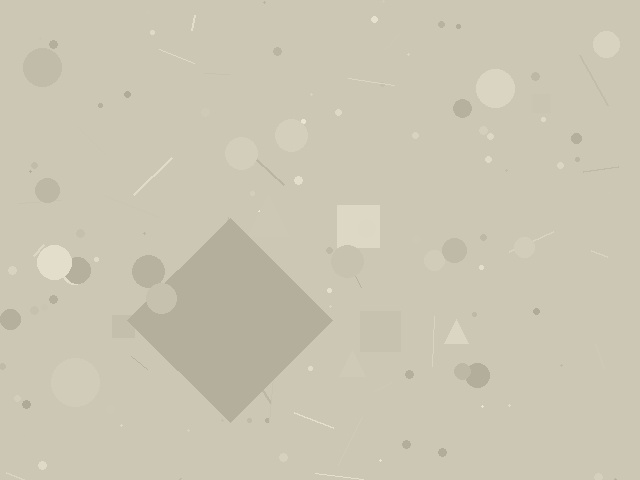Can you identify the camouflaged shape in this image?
The camouflaged shape is a diamond.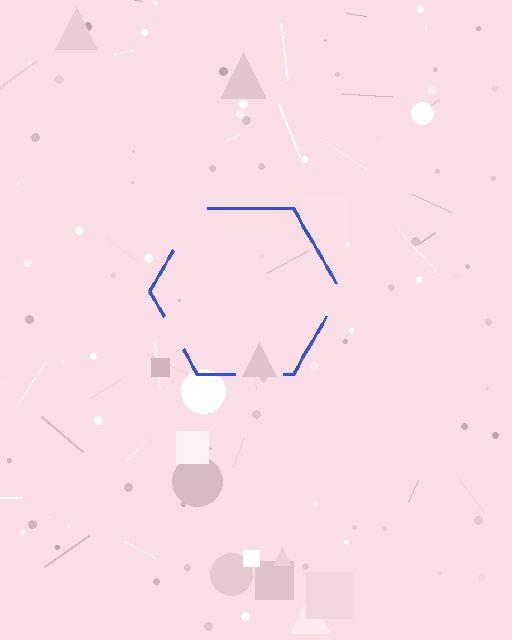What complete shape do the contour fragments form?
The contour fragments form a hexagon.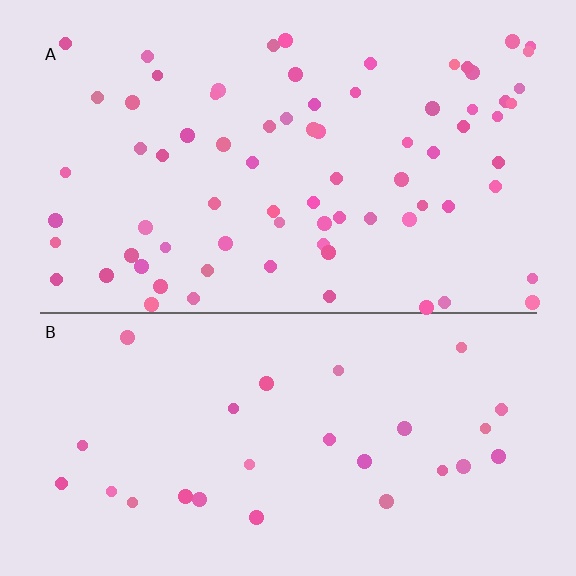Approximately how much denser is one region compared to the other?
Approximately 2.7× — region A over region B.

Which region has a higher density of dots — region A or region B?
A (the top).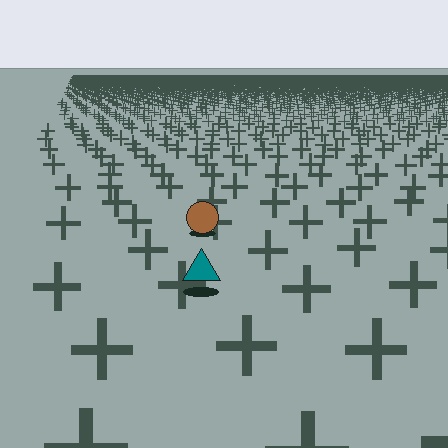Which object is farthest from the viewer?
The brown circle is farthest from the viewer. It appears smaller and the ground texture around it is denser.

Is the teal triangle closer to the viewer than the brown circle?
Yes. The teal triangle is closer — you can tell from the texture gradient: the ground texture is coarser near it.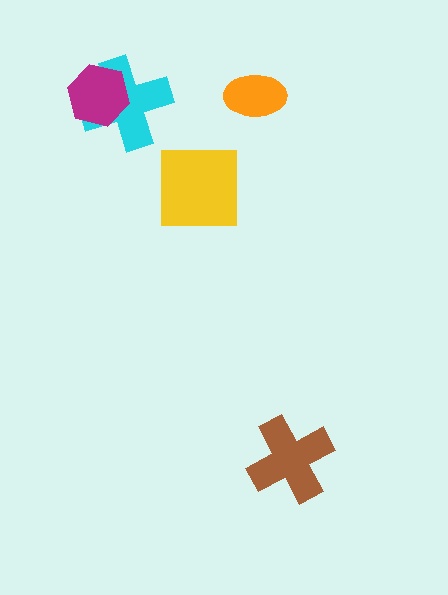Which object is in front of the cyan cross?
The magenta hexagon is in front of the cyan cross.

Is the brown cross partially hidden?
No, no other shape covers it.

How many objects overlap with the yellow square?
0 objects overlap with the yellow square.